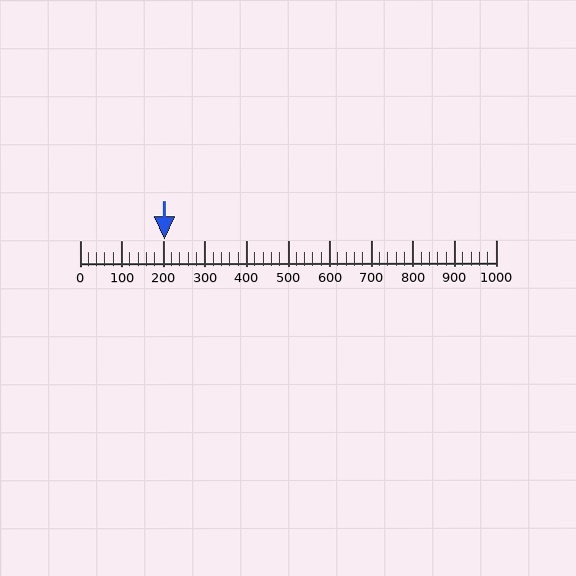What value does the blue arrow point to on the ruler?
The blue arrow points to approximately 204.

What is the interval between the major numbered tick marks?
The major tick marks are spaced 100 units apart.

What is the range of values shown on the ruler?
The ruler shows values from 0 to 1000.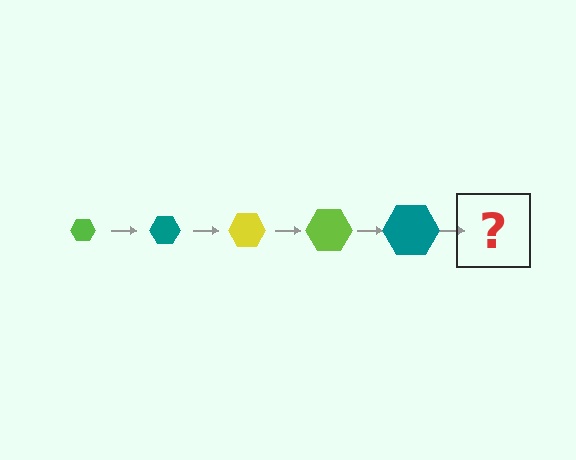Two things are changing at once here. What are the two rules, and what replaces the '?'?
The two rules are that the hexagon grows larger each step and the color cycles through lime, teal, and yellow. The '?' should be a yellow hexagon, larger than the previous one.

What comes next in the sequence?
The next element should be a yellow hexagon, larger than the previous one.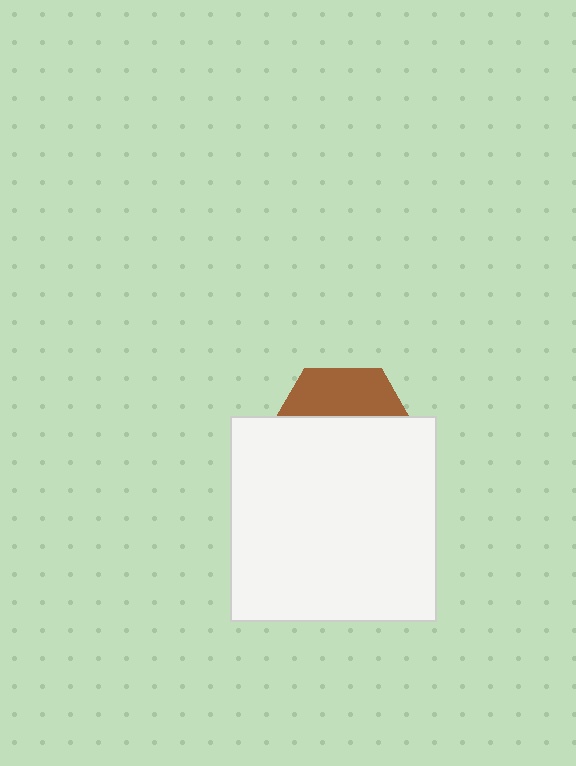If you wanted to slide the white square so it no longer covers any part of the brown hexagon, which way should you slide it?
Slide it down — that is the most direct way to separate the two shapes.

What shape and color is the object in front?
The object in front is a white square.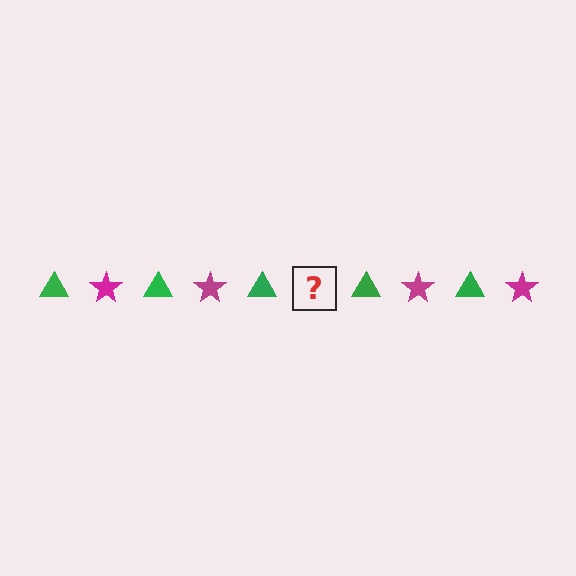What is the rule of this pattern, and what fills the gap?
The rule is that the pattern alternates between green triangle and magenta star. The gap should be filled with a magenta star.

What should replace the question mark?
The question mark should be replaced with a magenta star.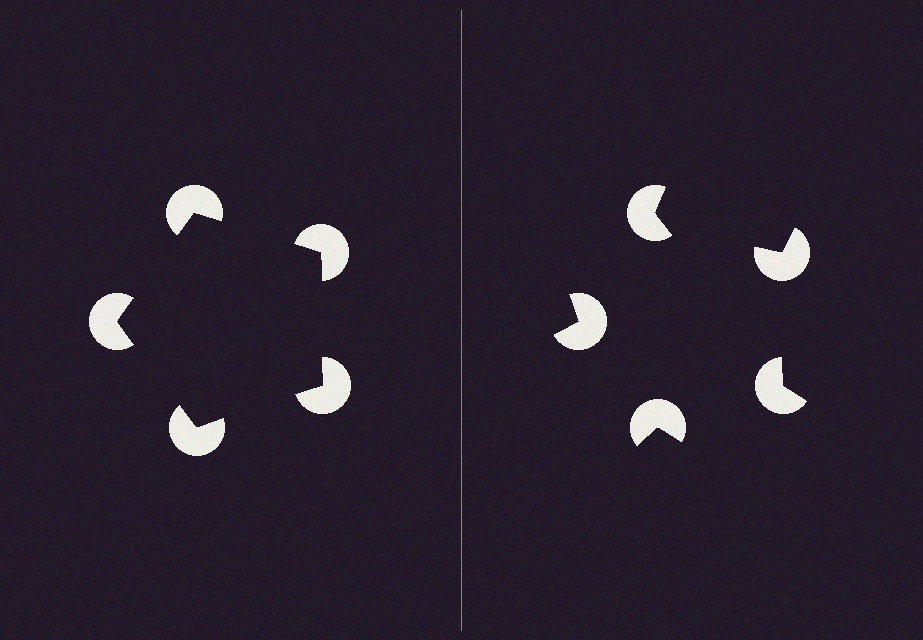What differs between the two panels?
The pac-man discs are positioned identically on both sides; only the wedge orientations differ. On the left they align to a pentagon; on the right they are misaligned.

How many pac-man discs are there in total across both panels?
10 — 5 on each side.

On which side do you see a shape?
An illusory pentagon appears on the left side. On the right side the wedge cuts are rotated, so no coherent shape forms.